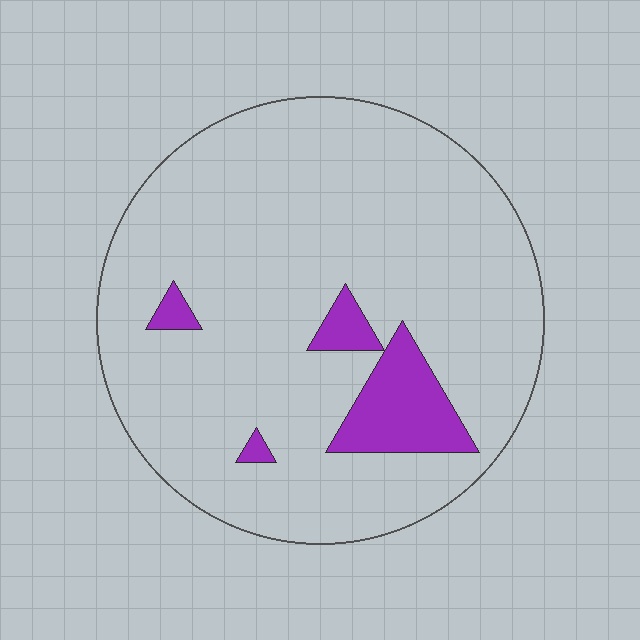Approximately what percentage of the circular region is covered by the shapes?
Approximately 10%.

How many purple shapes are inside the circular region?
4.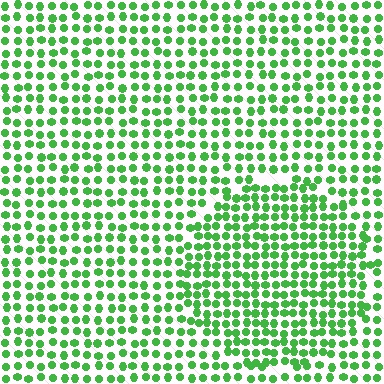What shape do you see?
I see a circle.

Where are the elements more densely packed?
The elements are more densely packed inside the circle boundary.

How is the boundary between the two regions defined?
The boundary is defined by a change in element density (approximately 1.5x ratio). All elements are the same color, size, and shape.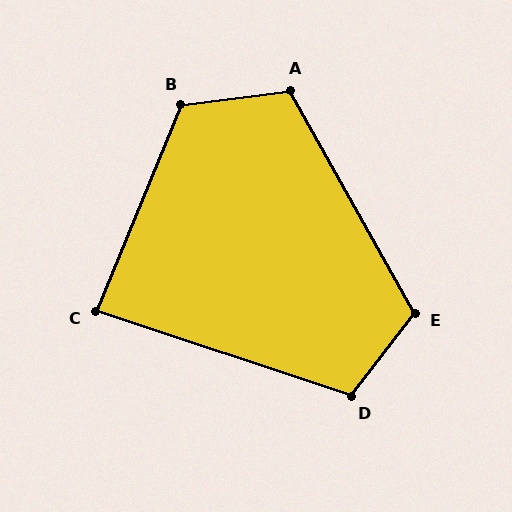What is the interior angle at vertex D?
Approximately 110 degrees (obtuse).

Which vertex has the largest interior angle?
B, at approximately 120 degrees.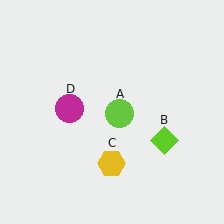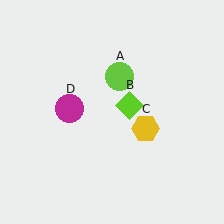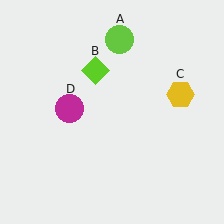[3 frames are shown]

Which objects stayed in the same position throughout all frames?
Magenta circle (object D) remained stationary.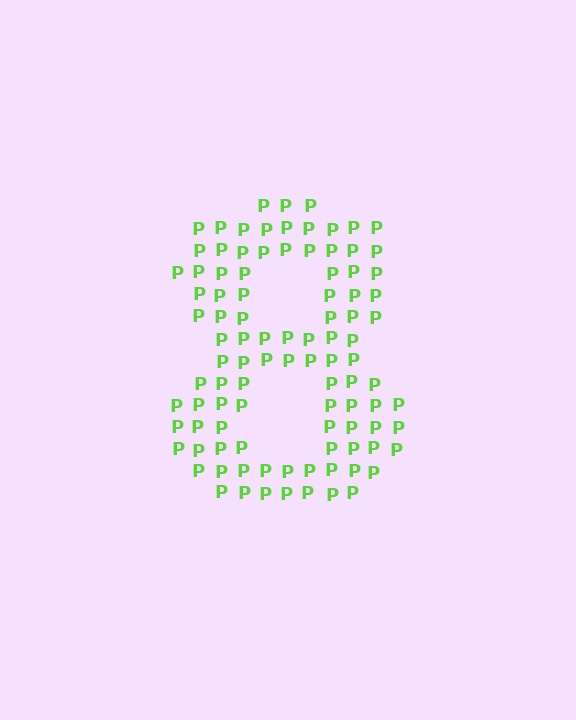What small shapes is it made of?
It is made of small letter P's.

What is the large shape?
The large shape is the digit 8.